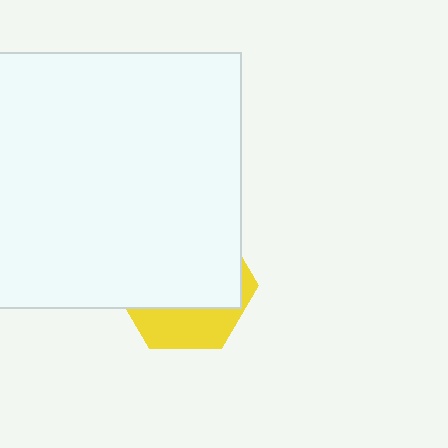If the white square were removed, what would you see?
You would see the complete yellow hexagon.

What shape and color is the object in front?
The object in front is a white square.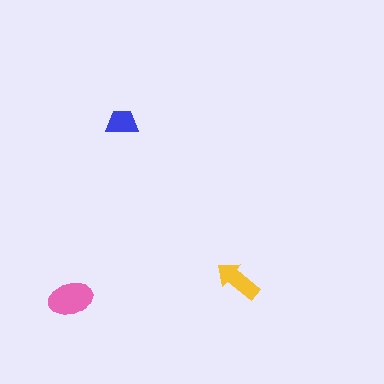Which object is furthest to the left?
The pink ellipse is leftmost.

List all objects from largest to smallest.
The pink ellipse, the yellow arrow, the blue trapezoid.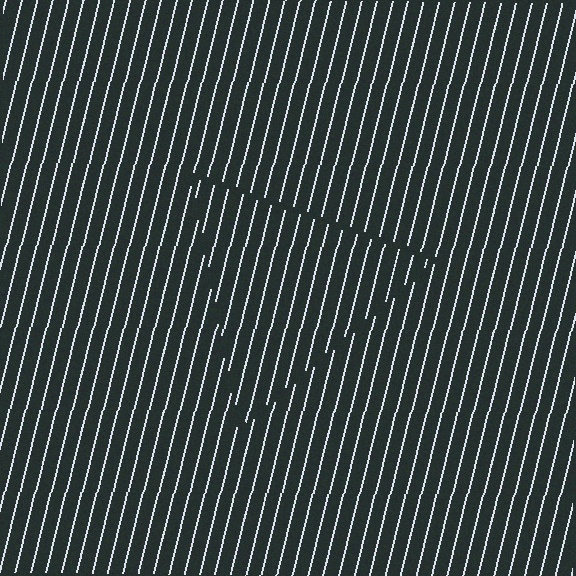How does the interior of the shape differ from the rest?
The interior of the shape contains the same grating, shifted by half a period — the contour is defined by the phase discontinuity where line-ends from the inner and outer gratings abut.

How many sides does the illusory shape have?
3 sides — the line-ends trace a triangle.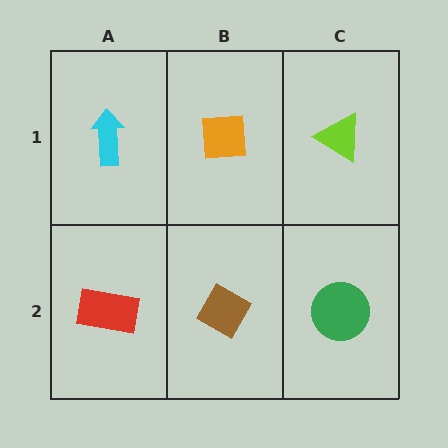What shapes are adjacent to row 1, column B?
A brown diamond (row 2, column B), a cyan arrow (row 1, column A), a lime triangle (row 1, column C).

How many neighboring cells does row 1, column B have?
3.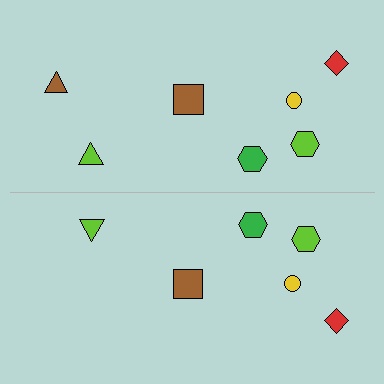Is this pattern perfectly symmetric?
No, the pattern is not perfectly symmetric. A brown triangle is missing from the bottom side.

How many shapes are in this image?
There are 13 shapes in this image.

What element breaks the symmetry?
A brown triangle is missing from the bottom side.